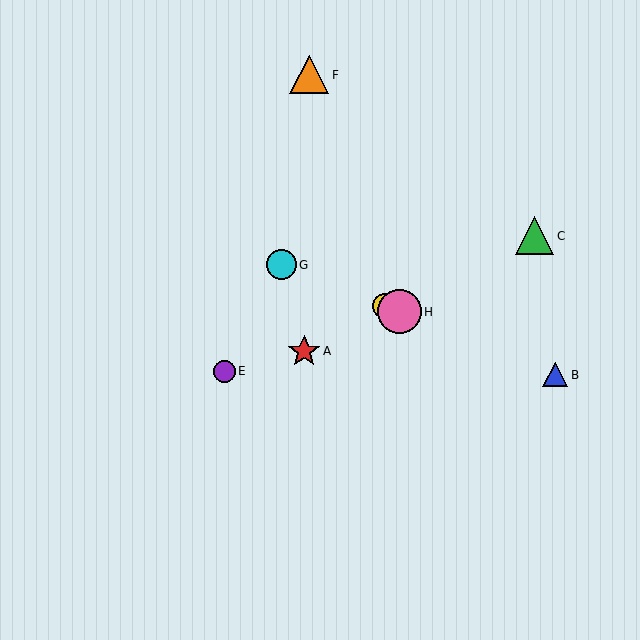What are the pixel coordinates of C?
Object C is at (535, 236).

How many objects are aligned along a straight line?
4 objects (B, D, G, H) are aligned along a straight line.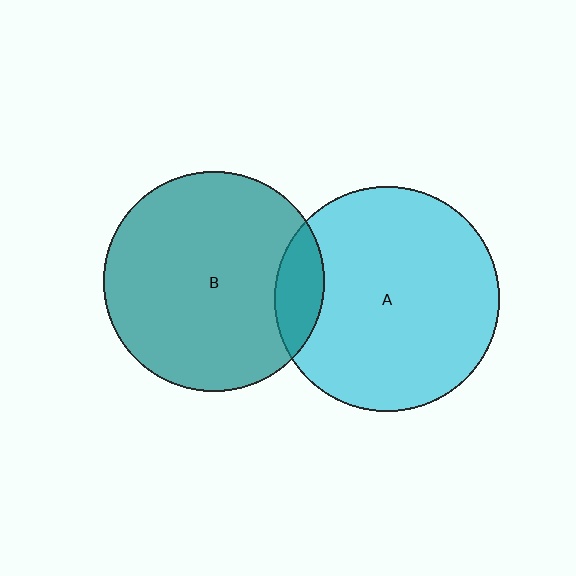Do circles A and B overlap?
Yes.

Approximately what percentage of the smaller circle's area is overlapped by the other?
Approximately 10%.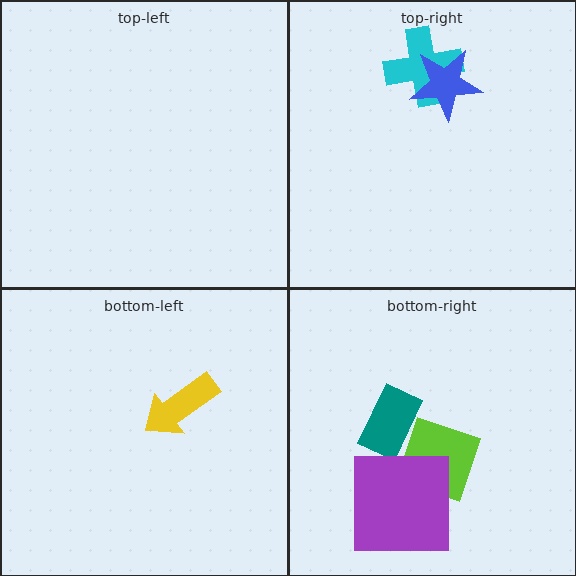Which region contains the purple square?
The bottom-right region.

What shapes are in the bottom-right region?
The teal rectangle, the lime diamond, the purple square.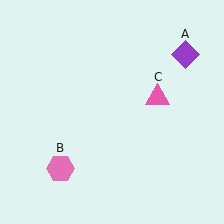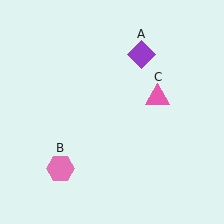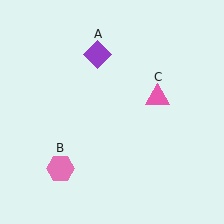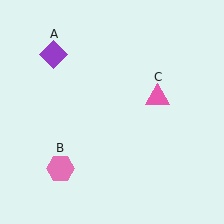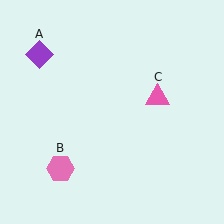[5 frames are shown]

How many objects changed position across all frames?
1 object changed position: purple diamond (object A).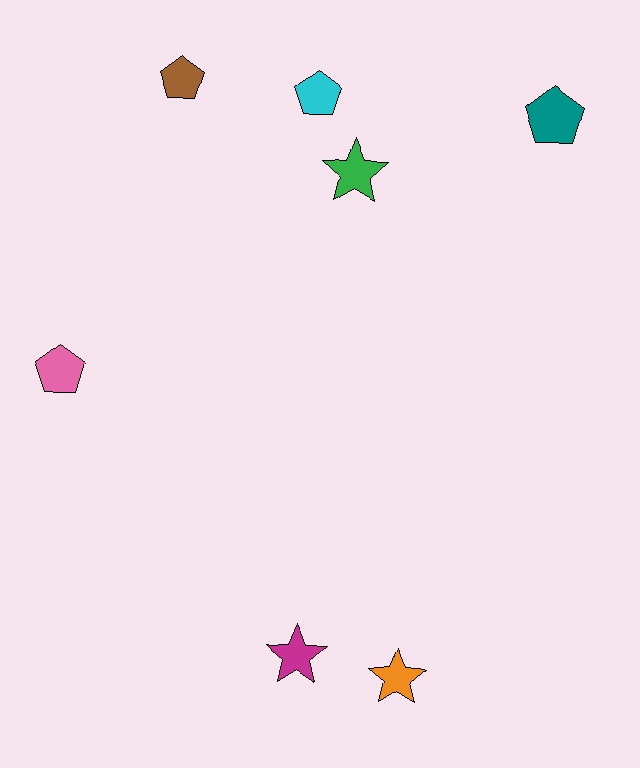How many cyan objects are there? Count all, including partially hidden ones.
There is 1 cyan object.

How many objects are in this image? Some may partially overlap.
There are 7 objects.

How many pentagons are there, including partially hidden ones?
There are 4 pentagons.